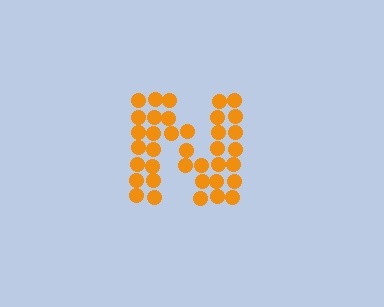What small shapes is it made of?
It is made of small circles.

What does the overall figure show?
The overall figure shows the letter N.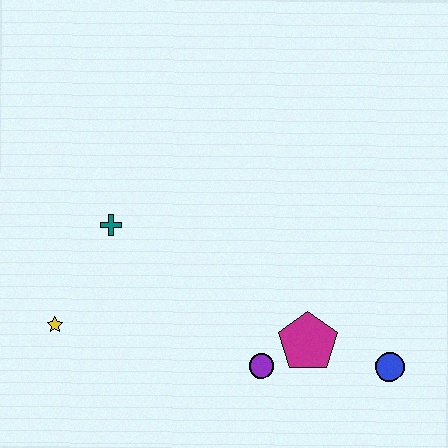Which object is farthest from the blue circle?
The yellow star is farthest from the blue circle.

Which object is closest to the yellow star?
The teal cross is closest to the yellow star.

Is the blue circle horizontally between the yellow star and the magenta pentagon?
No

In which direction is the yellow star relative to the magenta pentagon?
The yellow star is to the left of the magenta pentagon.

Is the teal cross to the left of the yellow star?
No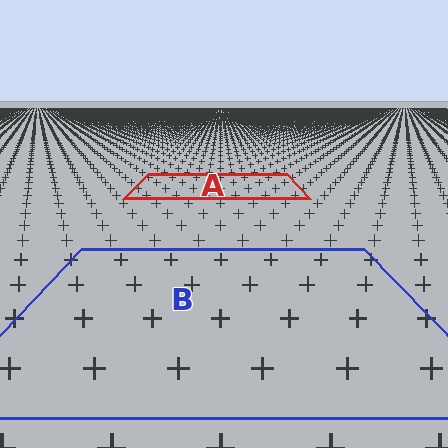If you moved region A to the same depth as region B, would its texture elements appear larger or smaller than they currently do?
They would appear larger. At a closer depth, the same texture elements are projected at a bigger on-screen size.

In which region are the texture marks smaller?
The texture marks are smaller in region A, because it is farther away.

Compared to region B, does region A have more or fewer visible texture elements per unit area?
Region A has more texture elements per unit area — they are packed more densely because it is farther away.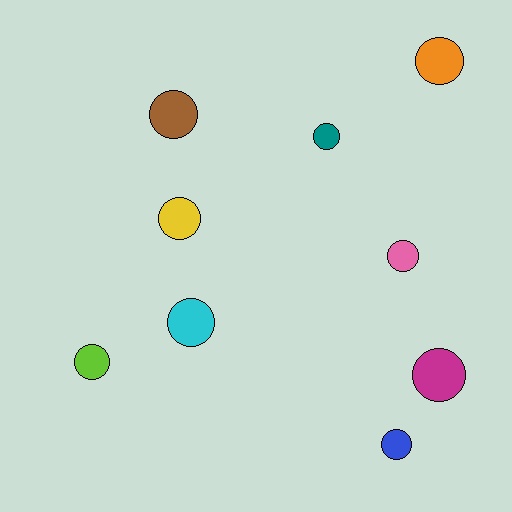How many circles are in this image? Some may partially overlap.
There are 9 circles.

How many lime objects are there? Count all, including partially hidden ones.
There is 1 lime object.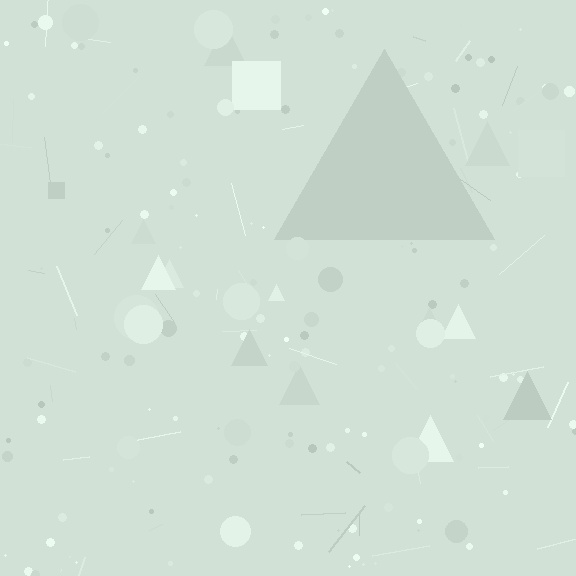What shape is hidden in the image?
A triangle is hidden in the image.